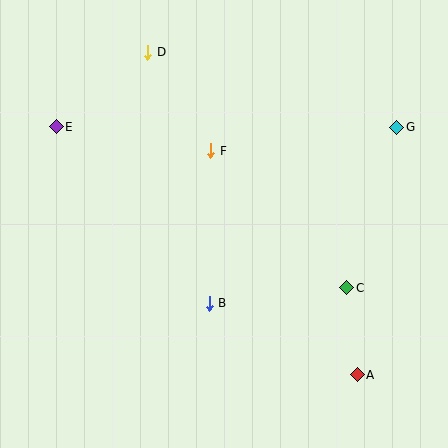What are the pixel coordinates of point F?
Point F is at (211, 151).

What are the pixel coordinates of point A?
Point A is at (357, 375).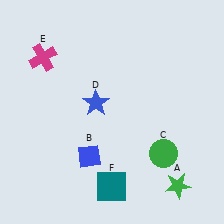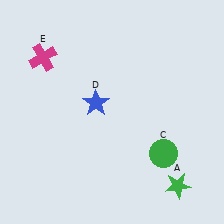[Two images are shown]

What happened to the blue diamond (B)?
The blue diamond (B) was removed in Image 2. It was in the bottom-left area of Image 1.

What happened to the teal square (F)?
The teal square (F) was removed in Image 2. It was in the bottom-left area of Image 1.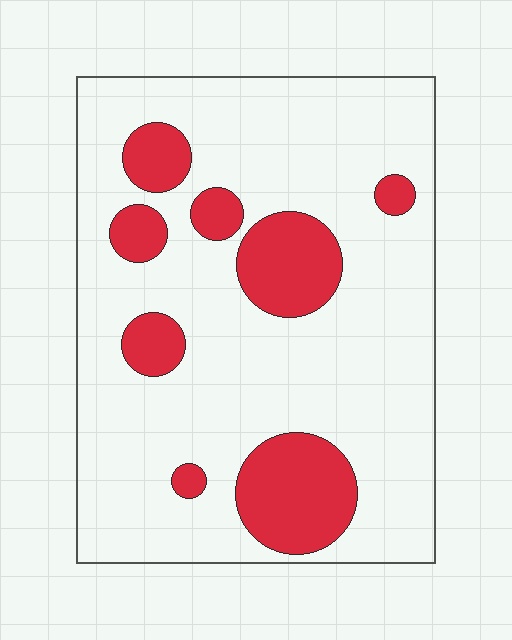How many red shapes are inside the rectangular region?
8.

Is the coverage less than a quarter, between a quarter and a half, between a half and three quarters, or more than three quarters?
Less than a quarter.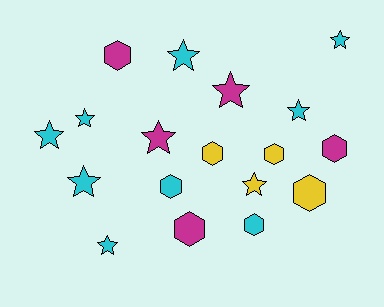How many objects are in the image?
There are 18 objects.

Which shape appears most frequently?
Star, with 10 objects.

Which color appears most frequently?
Cyan, with 9 objects.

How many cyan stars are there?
There are 7 cyan stars.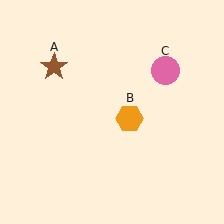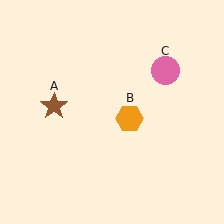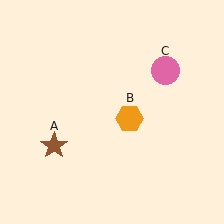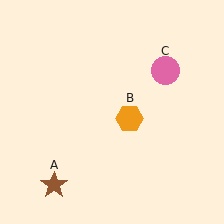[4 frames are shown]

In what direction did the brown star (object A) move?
The brown star (object A) moved down.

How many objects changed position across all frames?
1 object changed position: brown star (object A).